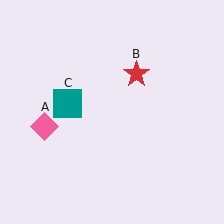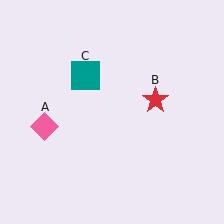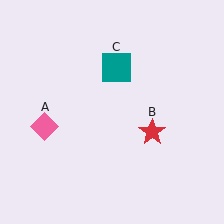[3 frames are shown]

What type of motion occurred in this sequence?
The red star (object B), teal square (object C) rotated clockwise around the center of the scene.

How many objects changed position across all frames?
2 objects changed position: red star (object B), teal square (object C).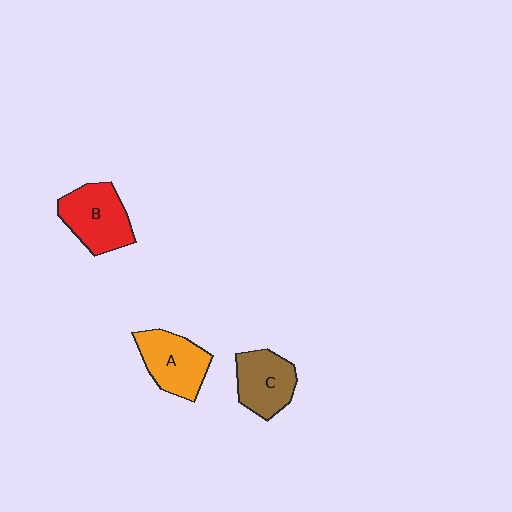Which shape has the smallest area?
Shape C (brown).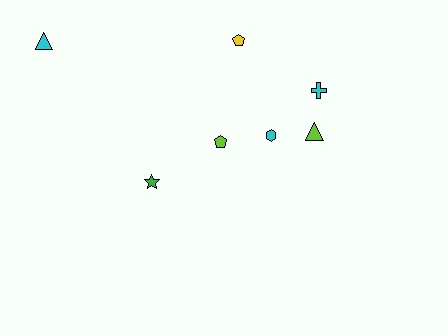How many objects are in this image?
There are 7 objects.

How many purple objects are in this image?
There are no purple objects.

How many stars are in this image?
There is 1 star.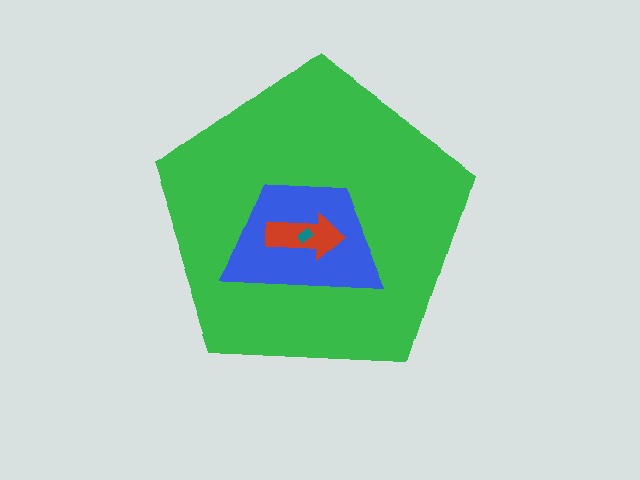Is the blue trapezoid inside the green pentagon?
Yes.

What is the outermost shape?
The green pentagon.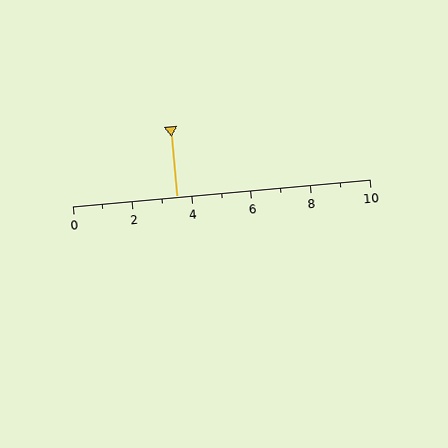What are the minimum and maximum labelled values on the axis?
The axis runs from 0 to 10.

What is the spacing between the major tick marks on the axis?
The major ticks are spaced 2 apart.